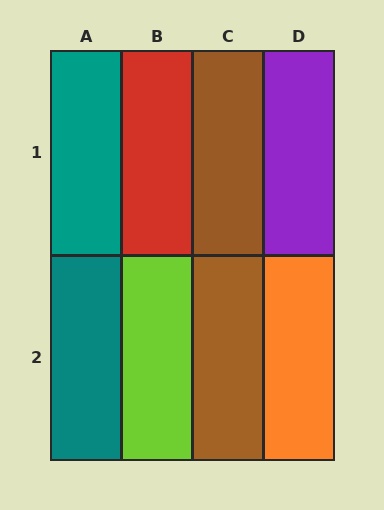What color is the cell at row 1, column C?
Brown.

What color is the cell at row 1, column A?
Teal.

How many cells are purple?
1 cell is purple.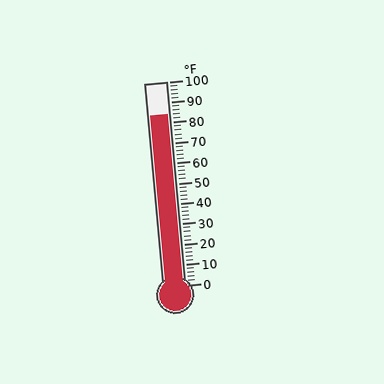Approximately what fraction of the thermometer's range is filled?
The thermometer is filled to approximately 85% of its range.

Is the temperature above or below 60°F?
The temperature is above 60°F.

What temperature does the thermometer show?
The thermometer shows approximately 84°F.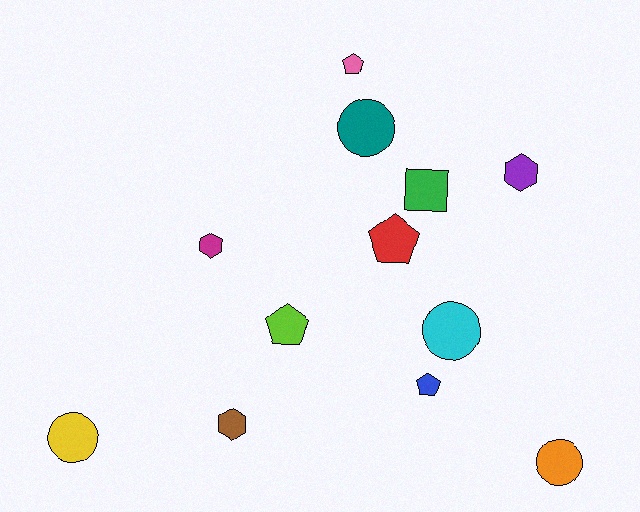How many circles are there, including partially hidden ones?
There are 4 circles.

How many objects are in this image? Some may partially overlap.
There are 12 objects.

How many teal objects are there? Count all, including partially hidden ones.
There is 1 teal object.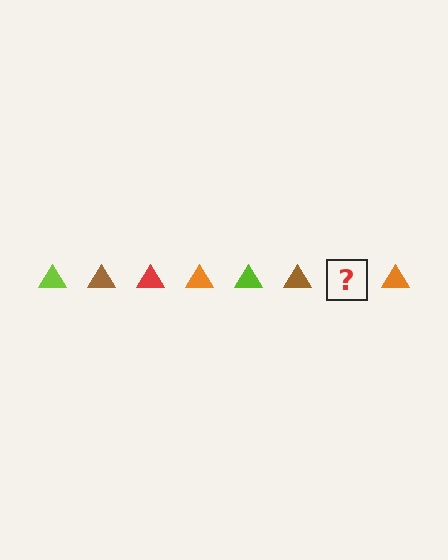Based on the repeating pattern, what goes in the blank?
The blank should be a red triangle.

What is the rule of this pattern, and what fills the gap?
The rule is that the pattern cycles through lime, brown, red, orange triangles. The gap should be filled with a red triangle.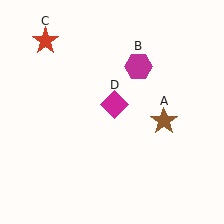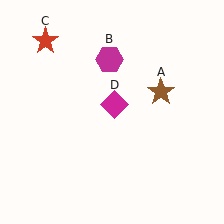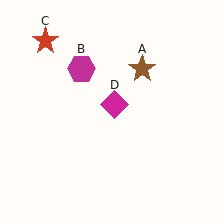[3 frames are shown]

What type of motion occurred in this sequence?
The brown star (object A), magenta hexagon (object B) rotated counterclockwise around the center of the scene.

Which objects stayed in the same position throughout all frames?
Red star (object C) and magenta diamond (object D) remained stationary.